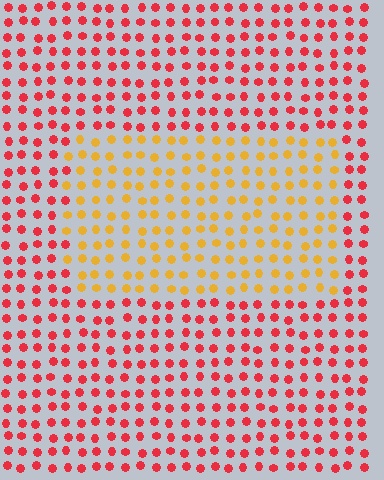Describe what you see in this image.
The image is filled with small red elements in a uniform arrangement. A rectangle-shaped region is visible where the elements are tinted to a slightly different hue, forming a subtle color boundary.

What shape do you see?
I see a rectangle.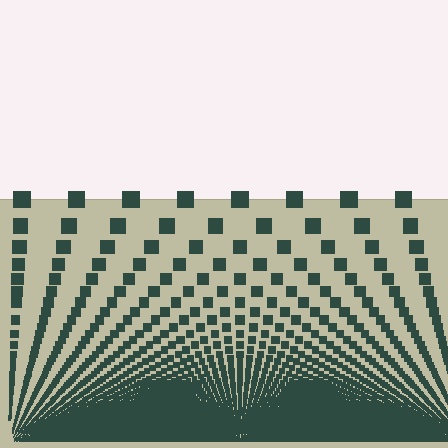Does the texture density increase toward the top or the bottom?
Density increases toward the bottom.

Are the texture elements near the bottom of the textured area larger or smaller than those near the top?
Smaller. The gradient is inverted — elements near the bottom are smaller and denser.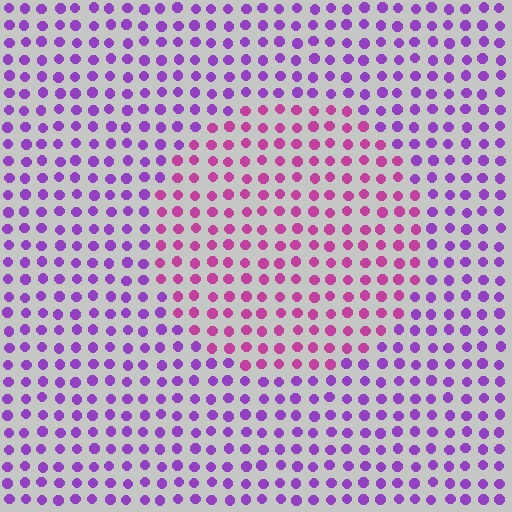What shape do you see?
I see a circle.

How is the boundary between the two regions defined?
The boundary is defined purely by a slight shift in hue (about 39 degrees). Spacing, size, and orientation are identical on both sides.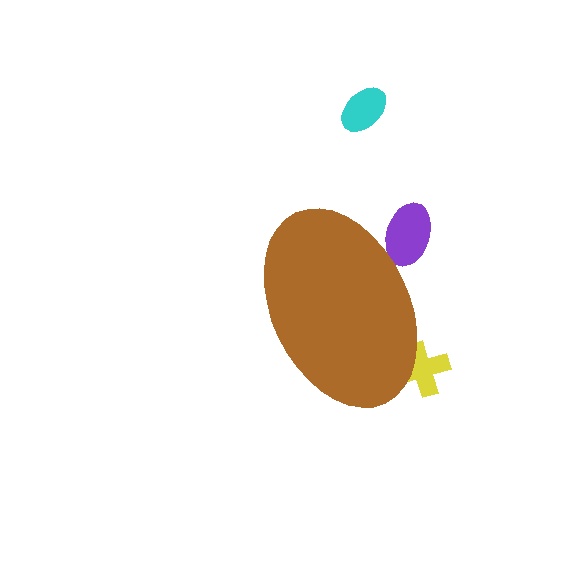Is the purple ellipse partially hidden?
Yes, the purple ellipse is partially hidden behind the brown ellipse.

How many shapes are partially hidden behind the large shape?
2 shapes are partially hidden.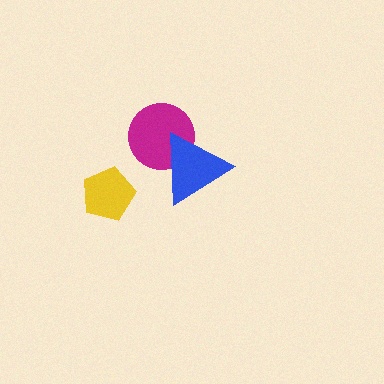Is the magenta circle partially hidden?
Yes, it is partially covered by another shape.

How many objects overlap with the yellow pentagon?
0 objects overlap with the yellow pentagon.